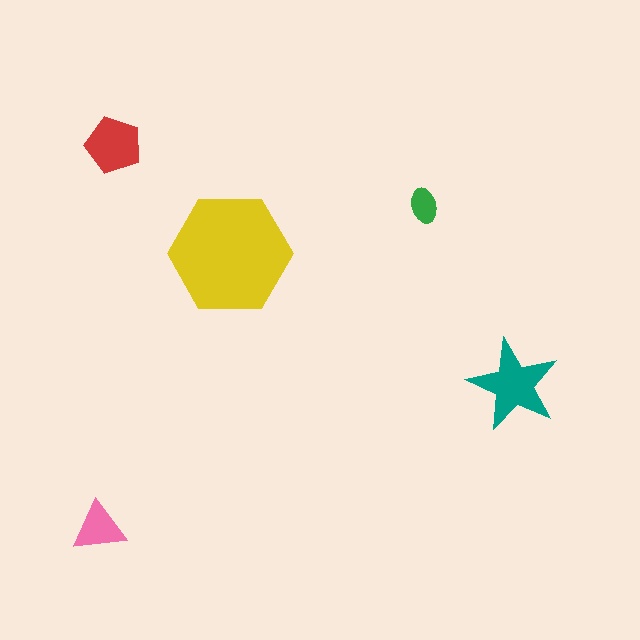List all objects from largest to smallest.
The yellow hexagon, the teal star, the red pentagon, the pink triangle, the green ellipse.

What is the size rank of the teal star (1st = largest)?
2nd.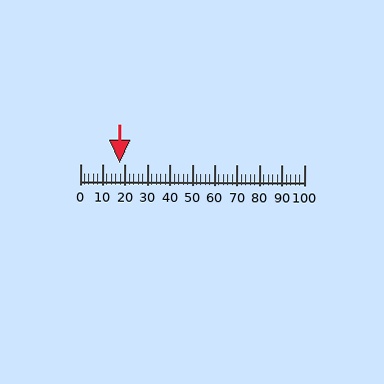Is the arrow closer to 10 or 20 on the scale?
The arrow is closer to 20.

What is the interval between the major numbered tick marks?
The major tick marks are spaced 10 units apart.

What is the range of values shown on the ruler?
The ruler shows values from 0 to 100.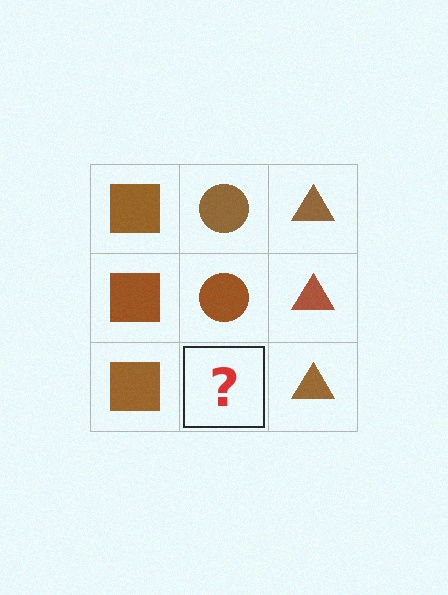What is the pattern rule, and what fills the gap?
The rule is that each column has a consistent shape. The gap should be filled with a brown circle.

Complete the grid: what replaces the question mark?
The question mark should be replaced with a brown circle.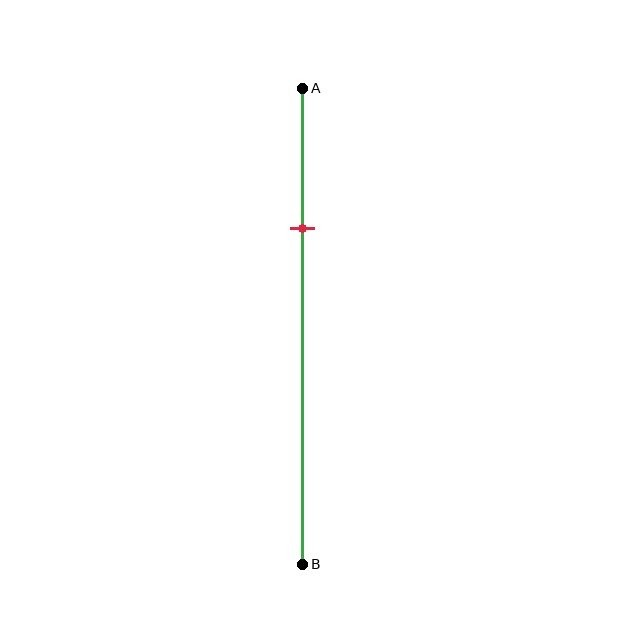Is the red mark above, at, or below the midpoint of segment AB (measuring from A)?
The red mark is above the midpoint of segment AB.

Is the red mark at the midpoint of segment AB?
No, the mark is at about 30% from A, not at the 50% midpoint.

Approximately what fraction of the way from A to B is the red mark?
The red mark is approximately 30% of the way from A to B.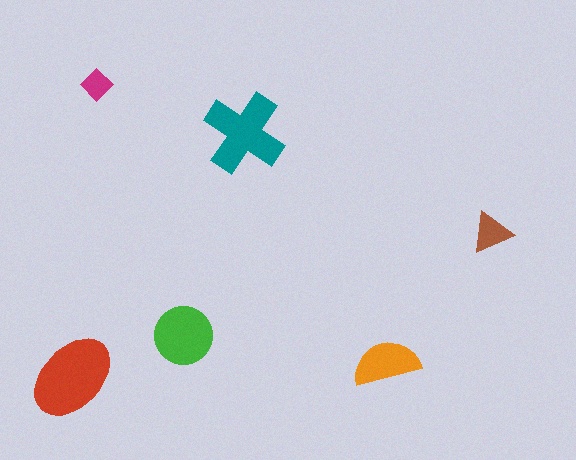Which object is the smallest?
The magenta diamond.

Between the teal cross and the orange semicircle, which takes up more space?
The teal cross.